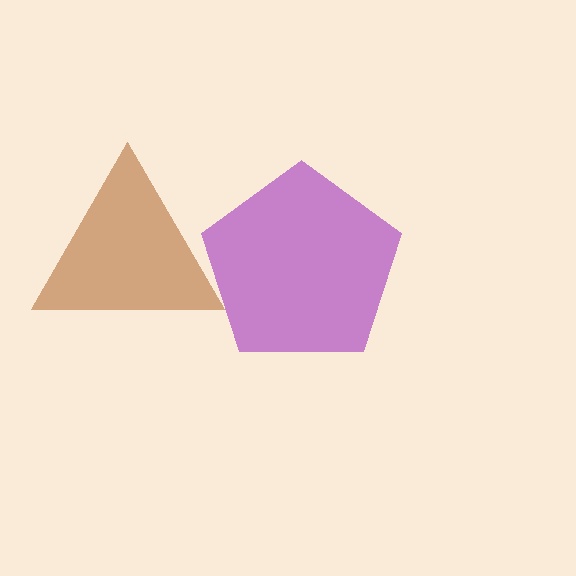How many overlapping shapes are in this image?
There are 2 overlapping shapes in the image.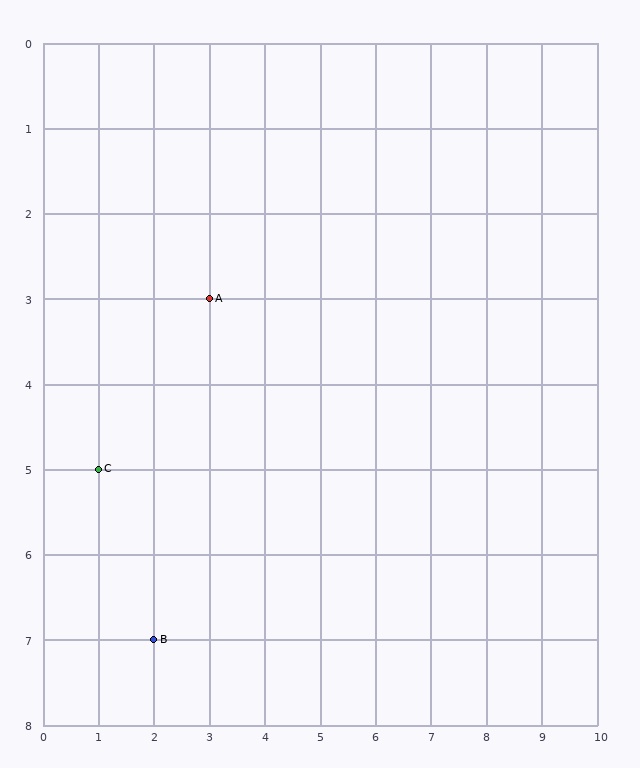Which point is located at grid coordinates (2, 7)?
Point B is at (2, 7).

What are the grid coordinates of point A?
Point A is at grid coordinates (3, 3).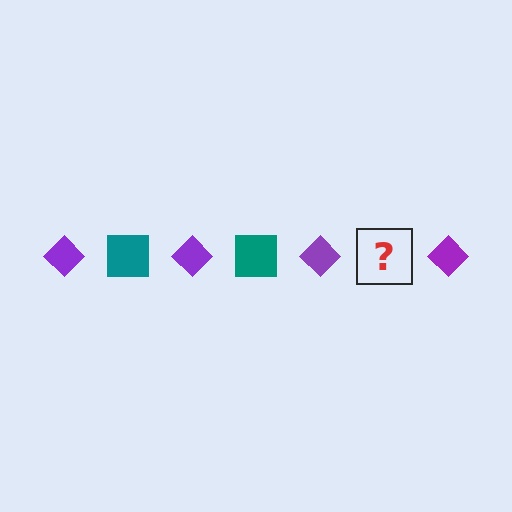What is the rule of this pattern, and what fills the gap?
The rule is that the pattern alternates between purple diamond and teal square. The gap should be filled with a teal square.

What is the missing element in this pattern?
The missing element is a teal square.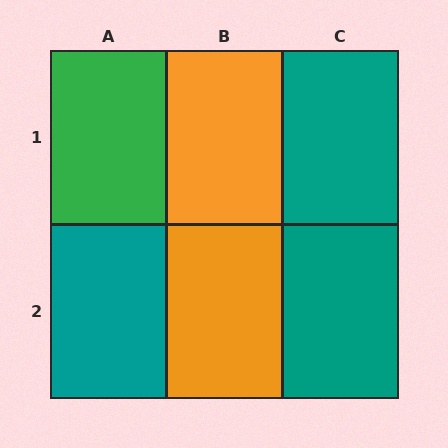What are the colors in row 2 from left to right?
Teal, orange, teal.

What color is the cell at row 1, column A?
Green.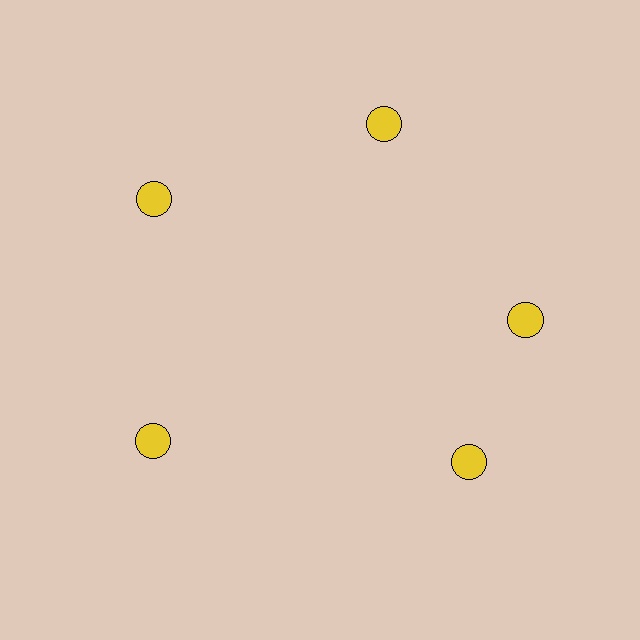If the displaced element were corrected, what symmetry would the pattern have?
It would have 5-fold rotational symmetry — the pattern would map onto itself every 72 degrees.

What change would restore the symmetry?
The symmetry would be restored by rotating it back into even spacing with its neighbors so that all 5 circles sit at equal angles and equal distance from the center.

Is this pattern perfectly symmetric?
No. The 5 yellow circles are arranged in a ring, but one element near the 5 o'clock position is rotated out of alignment along the ring, breaking the 5-fold rotational symmetry.